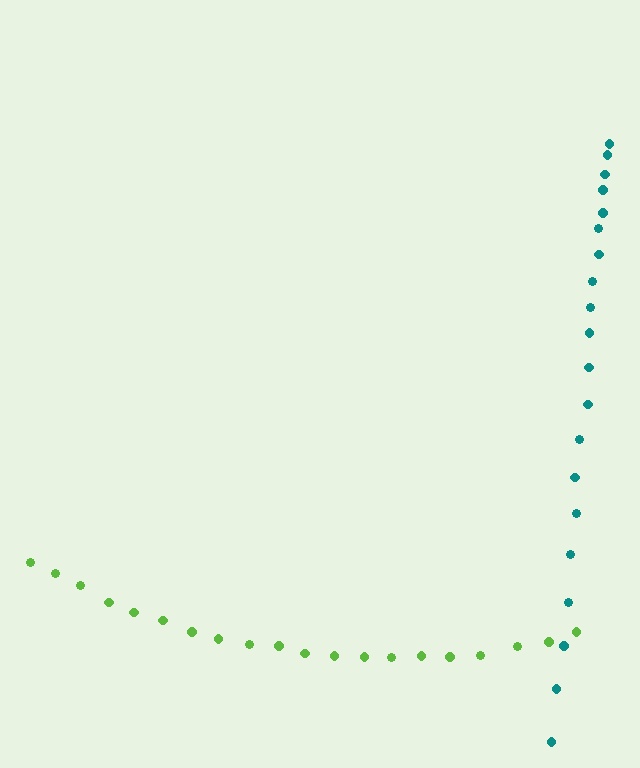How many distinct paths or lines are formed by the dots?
There are 2 distinct paths.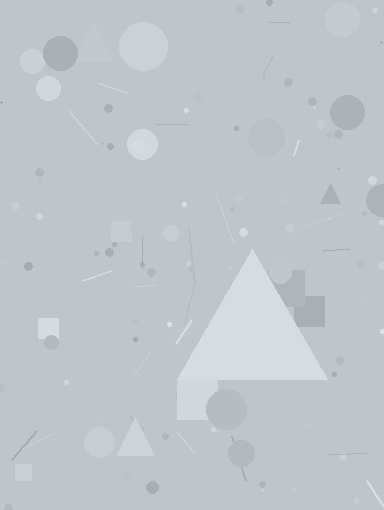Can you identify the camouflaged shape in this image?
The camouflaged shape is a triangle.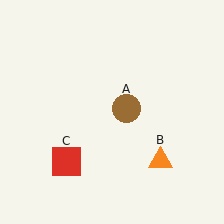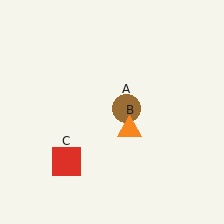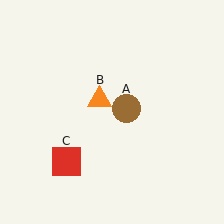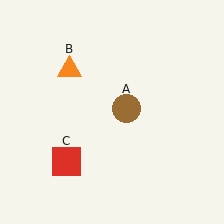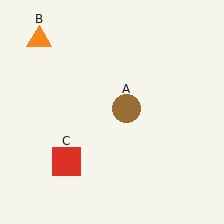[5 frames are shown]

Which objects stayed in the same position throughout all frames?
Brown circle (object A) and red square (object C) remained stationary.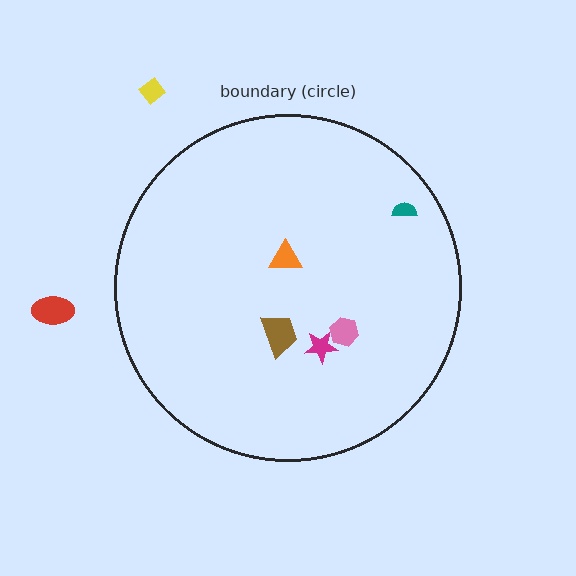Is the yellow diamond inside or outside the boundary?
Outside.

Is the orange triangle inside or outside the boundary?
Inside.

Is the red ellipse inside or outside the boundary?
Outside.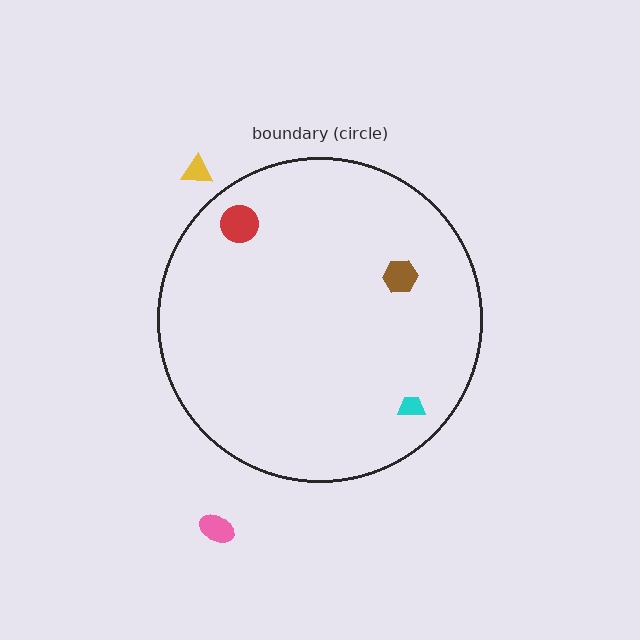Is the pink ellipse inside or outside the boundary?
Outside.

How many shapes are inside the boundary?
3 inside, 2 outside.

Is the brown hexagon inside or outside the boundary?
Inside.